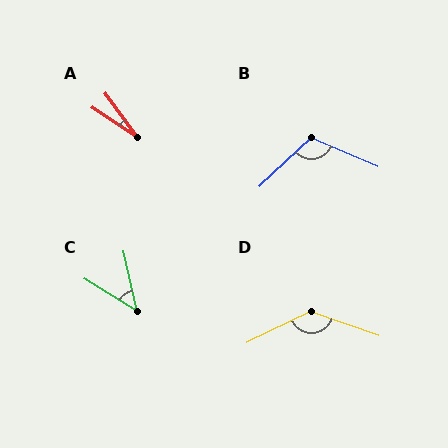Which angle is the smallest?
A, at approximately 20 degrees.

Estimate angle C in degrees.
Approximately 45 degrees.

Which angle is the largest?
D, at approximately 135 degrees.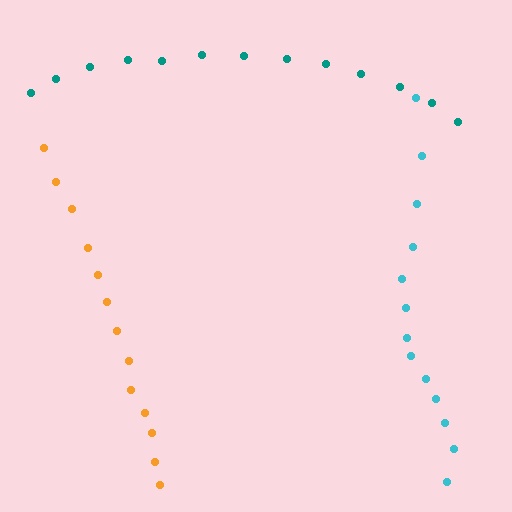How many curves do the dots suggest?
There are 3 distinct paths.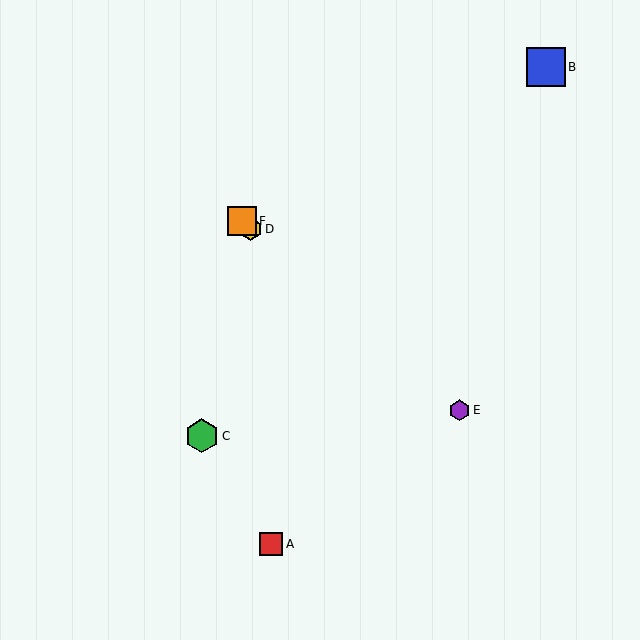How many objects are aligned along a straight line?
3 objects (D, E, F) are aligned along a straight line.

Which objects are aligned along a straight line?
Objects D, E, F are aligned along a straight line.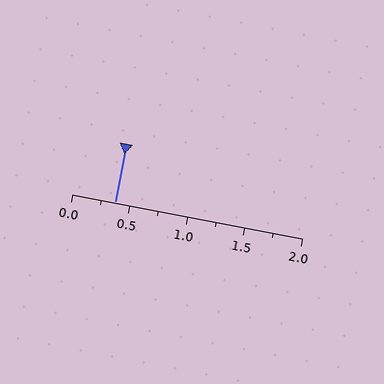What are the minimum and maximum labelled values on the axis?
The axis runs from 0.0 to 2.0.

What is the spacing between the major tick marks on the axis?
The major ticks are spaced 0.5 apart.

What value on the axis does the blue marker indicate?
The marker indicates approximately 0.38.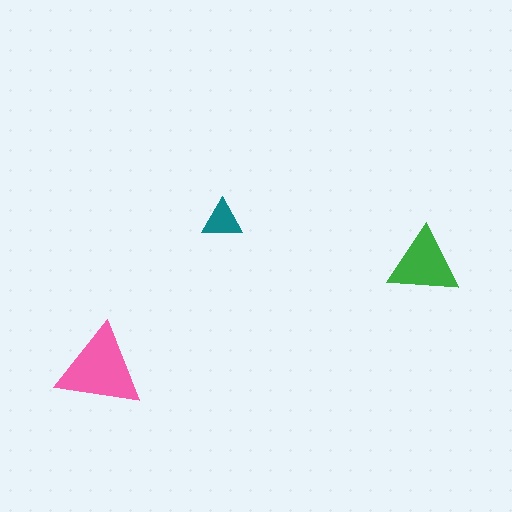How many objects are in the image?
There are 3 objects in the image.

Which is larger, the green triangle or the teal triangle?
The green one.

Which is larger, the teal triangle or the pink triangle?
The pink one.